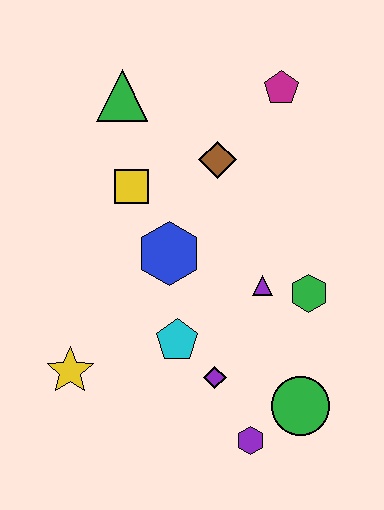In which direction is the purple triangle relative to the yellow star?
The purple triangle is to the right of the yellow star.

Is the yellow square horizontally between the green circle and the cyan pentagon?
No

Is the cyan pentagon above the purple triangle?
No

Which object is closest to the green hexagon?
The purple triangle is closest to the green hexagon.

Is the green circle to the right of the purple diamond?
Yes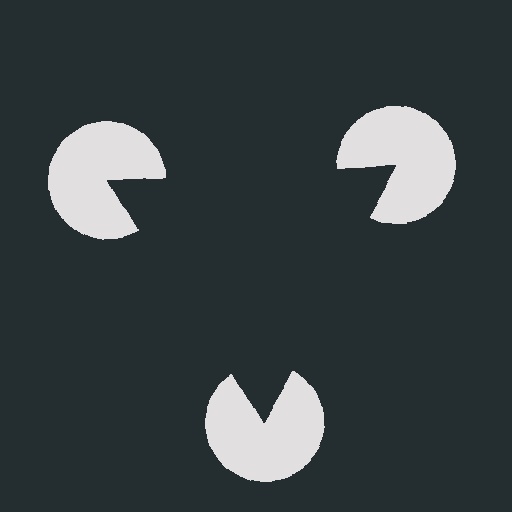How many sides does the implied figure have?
3 sides.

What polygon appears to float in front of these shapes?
An illusory triangle — its edges are inferred from the aligned wedge cuts in the pac-man discs, not physically drawn.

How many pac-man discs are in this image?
There are 3 — one at each vertex of the illusory triangle.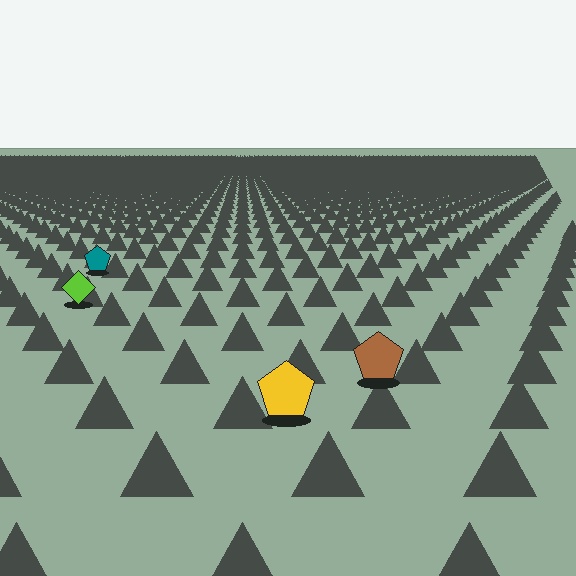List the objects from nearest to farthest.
From nearest to farthest: the yellow pentagon, the brown pentagon, the lime diamond, the teal pentagon.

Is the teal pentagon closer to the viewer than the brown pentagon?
No. The brown pentagon is closer — you can tell from the texture gradient: the ground texture is coarser near it.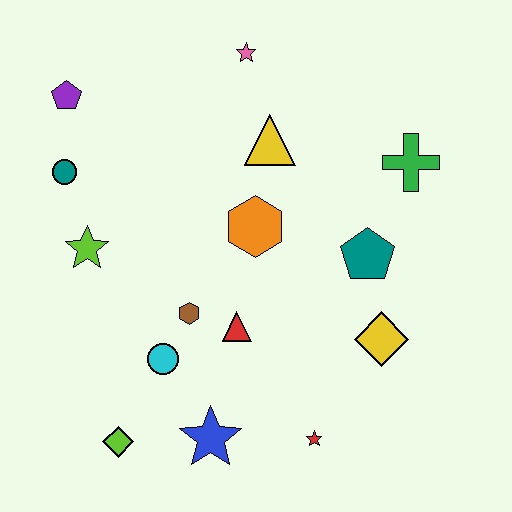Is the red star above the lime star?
No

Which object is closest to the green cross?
The teal pentagon is closest to the green cross.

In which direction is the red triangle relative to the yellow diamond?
The red triangle is to the left of the yellow diamond.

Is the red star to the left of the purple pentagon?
No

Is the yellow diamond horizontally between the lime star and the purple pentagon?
No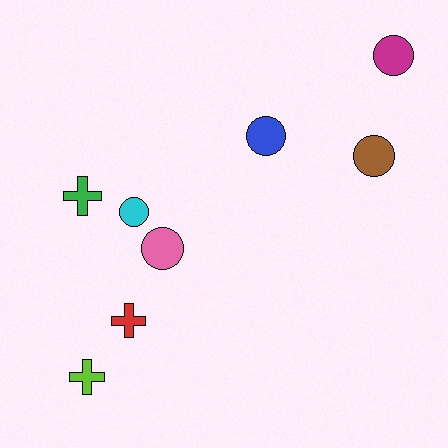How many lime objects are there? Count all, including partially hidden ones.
There is 1 lime object.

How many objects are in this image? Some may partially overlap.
There are 8 objects.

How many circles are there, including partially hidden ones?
There are 5 circles.